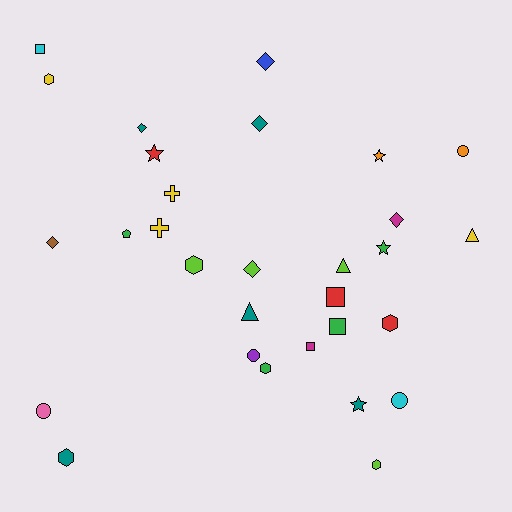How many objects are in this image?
There are 30 objects.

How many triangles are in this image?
There are 3 triangles.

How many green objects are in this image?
There are 4 green objects.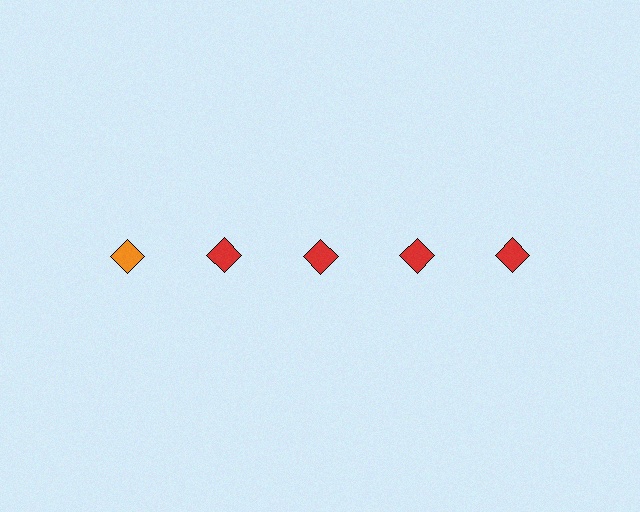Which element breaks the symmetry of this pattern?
The orange diamond in the top row, leftmost column breaks the symmetry. All other shapes are red diamonds.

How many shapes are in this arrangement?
There are 5 shapes arranged in a grid pattern.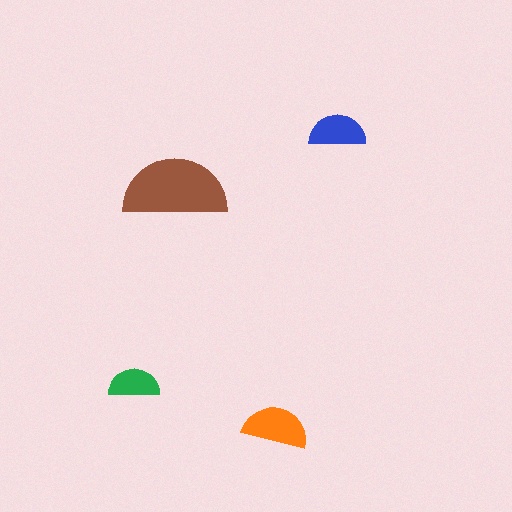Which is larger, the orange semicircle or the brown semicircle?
The brown one.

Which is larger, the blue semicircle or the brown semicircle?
The brown one.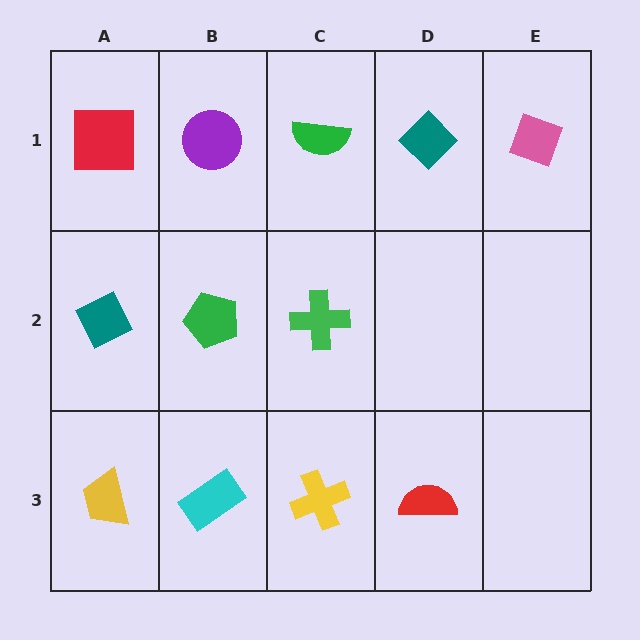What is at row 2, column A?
A teal diamond.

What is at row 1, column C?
A green semicircle.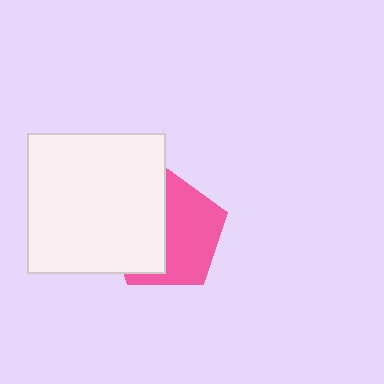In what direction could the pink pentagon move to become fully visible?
The pink pentagon could move right. That would shift it out from behind the white rectangle entirely.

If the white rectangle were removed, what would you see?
You would see the complete pink pentagon.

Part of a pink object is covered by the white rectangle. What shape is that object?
It is a pentagon.